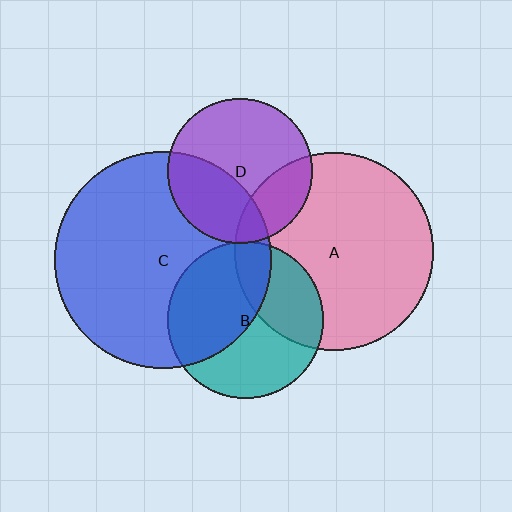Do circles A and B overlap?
Yes.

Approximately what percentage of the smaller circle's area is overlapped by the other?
Approximately 30%.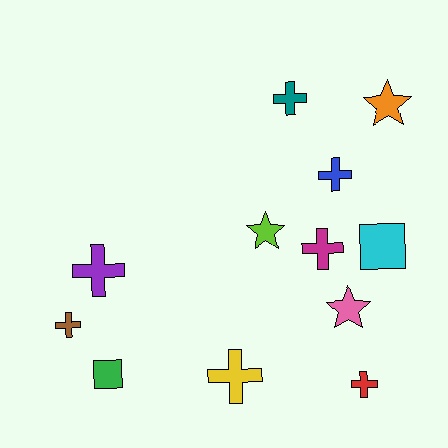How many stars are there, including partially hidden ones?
There are 3 stars.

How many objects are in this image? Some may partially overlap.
There are 12 objects.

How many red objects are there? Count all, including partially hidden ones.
There is 1 red object.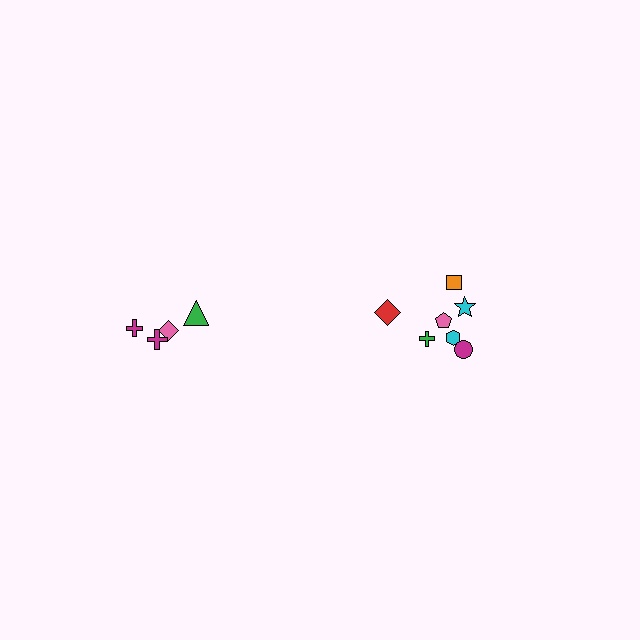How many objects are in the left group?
There are 4 objects.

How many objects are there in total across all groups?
There are 11 objects.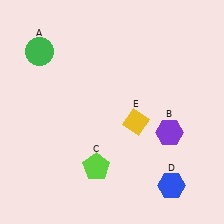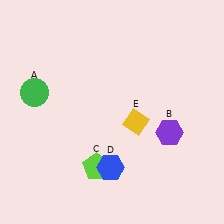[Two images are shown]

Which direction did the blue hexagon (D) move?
The blue hexagon (D) moved left.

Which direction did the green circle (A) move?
The green circle (A) moved down.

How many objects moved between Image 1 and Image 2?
2 objects moved between the two images.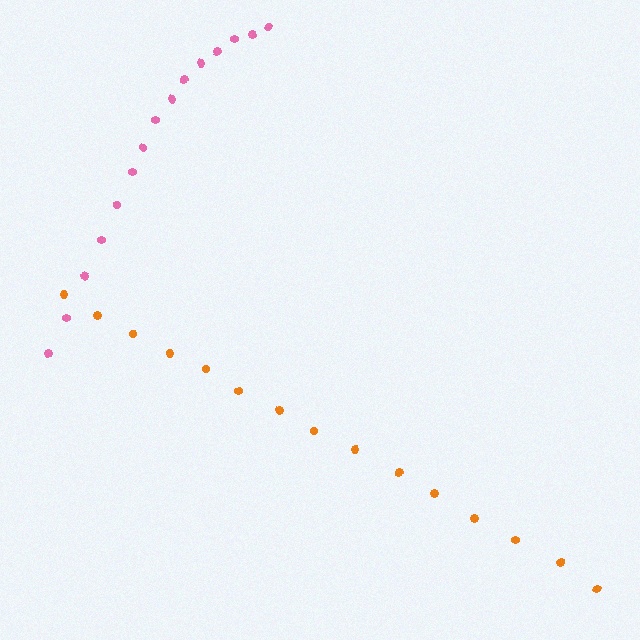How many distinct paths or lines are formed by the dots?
There are 2 distinct paths.